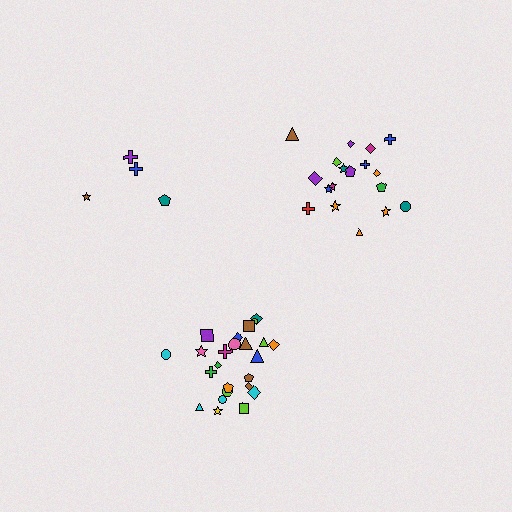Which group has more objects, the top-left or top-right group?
The top-right group.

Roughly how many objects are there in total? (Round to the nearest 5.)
Roughly 45 objects in total.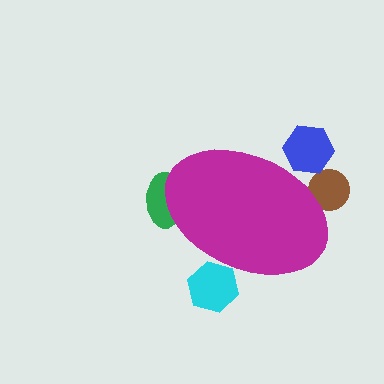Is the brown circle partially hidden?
Yes, the brown circle is partially hidden behind the magenta ellipse.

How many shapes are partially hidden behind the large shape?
4 shapes are partially hidden.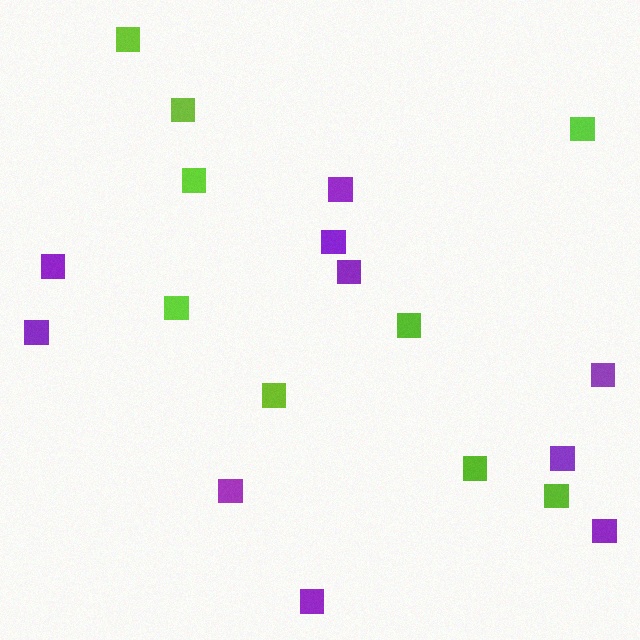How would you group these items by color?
There are 2 groups: one group of purple squares (10) and one group of lime squares (9).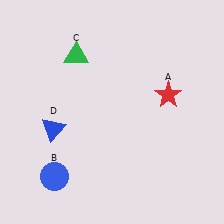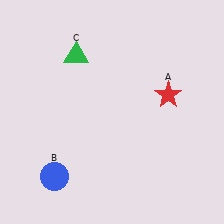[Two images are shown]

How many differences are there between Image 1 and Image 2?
There is 1 difference between the two images.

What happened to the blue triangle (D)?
The blue triangle (D) was removed in Image 2. It was in the bottom-left area of Image 1.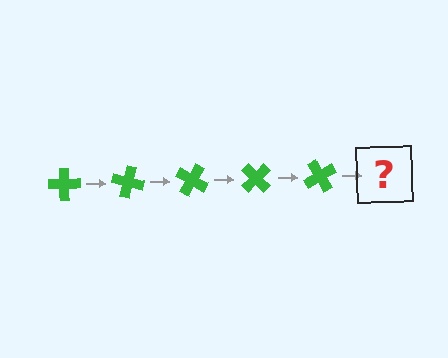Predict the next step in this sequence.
The next step is a green cross rotated 75 degrees.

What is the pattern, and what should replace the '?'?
The pattern is that the cross rotates 15 degrees each step. The '?' should be a green cross rotated 75 degrees.